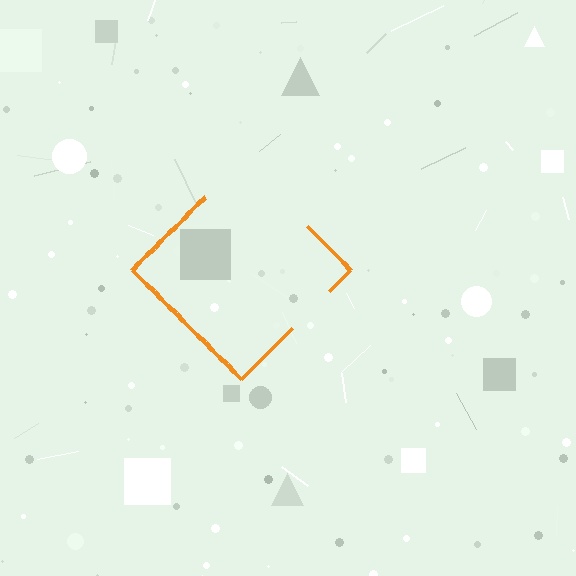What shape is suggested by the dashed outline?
The dashed outline suggests a diamond.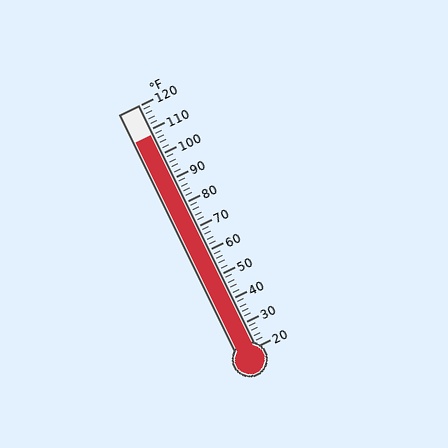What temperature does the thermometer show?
The thermometer shows approximately 108°F.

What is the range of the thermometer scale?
The thermometer scale ranges from 20°F to 120°F.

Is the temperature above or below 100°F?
The temperature is above 100°F.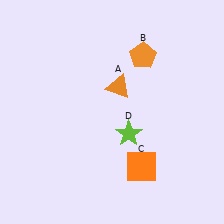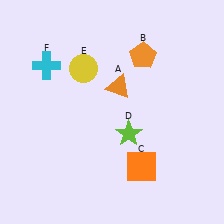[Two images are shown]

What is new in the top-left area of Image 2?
A cyan cross (F) was added in the top-left area of Image 2.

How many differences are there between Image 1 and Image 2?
There are 2 differences between the two images.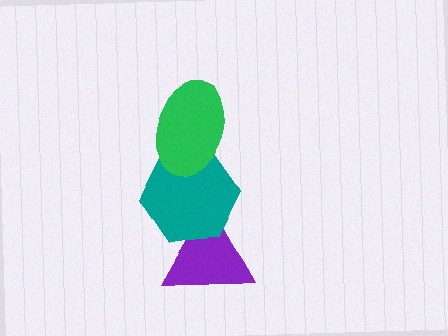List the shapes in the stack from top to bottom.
From top to bottom: the green ellipse, the teal hexagon, the purple triangle.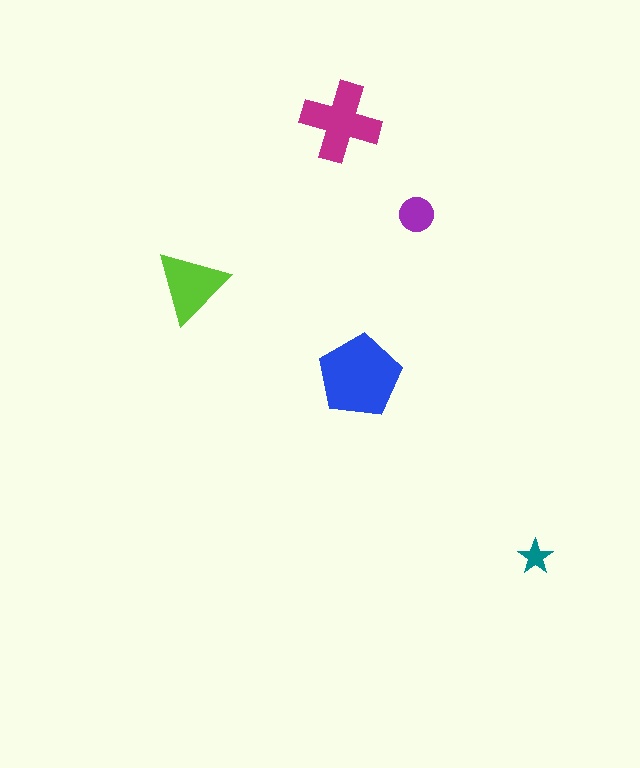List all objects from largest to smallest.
The blue pentagon, the magenta cross, the lime triangle, the purple circle, the teal star.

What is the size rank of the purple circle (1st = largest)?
4th.